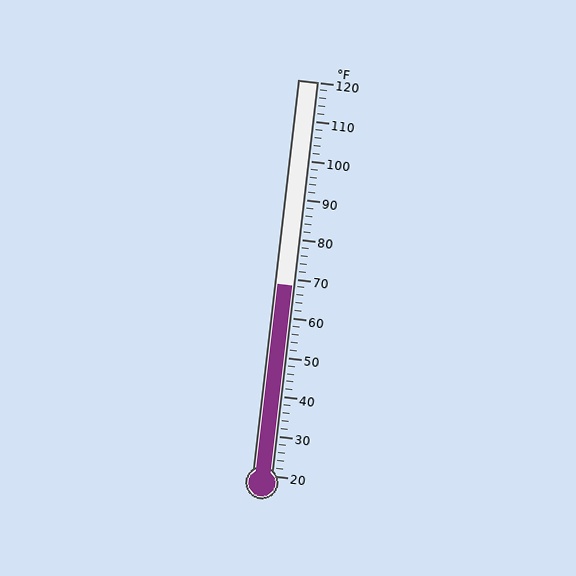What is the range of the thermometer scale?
The thermometer scale ranges from 20°F to 120°F.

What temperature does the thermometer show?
The thermometer shows approximately 68°F.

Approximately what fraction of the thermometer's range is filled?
The thermometer is filled to approximately 50% of its range.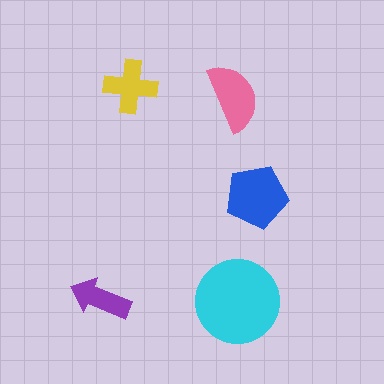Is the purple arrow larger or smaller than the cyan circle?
Smaller.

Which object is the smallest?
The purple arrow.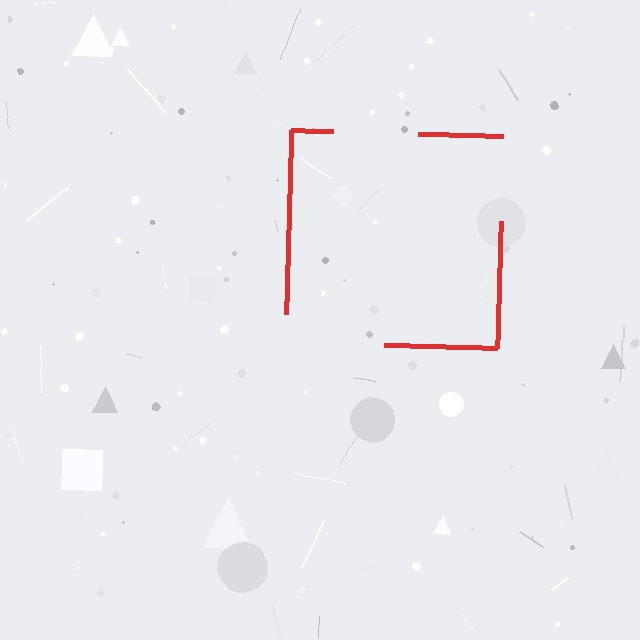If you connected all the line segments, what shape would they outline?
They would outline a square.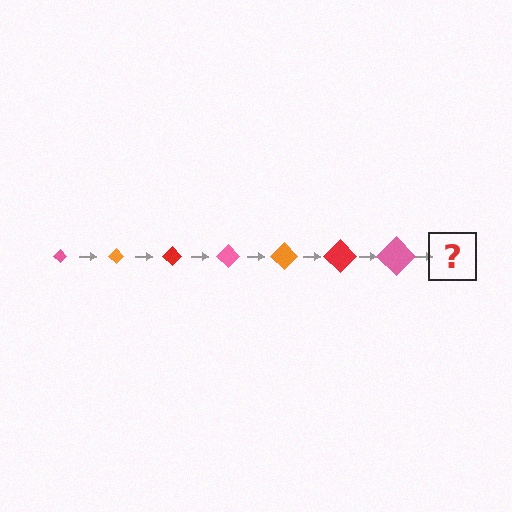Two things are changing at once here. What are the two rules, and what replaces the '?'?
The two rules are that the diamond grows larger each step and the color cycles through pink, orange, and red. The '?' should be an orange diamond, larger than the previous one.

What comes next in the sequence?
The next element should be an orange diamond, larger than the previous one.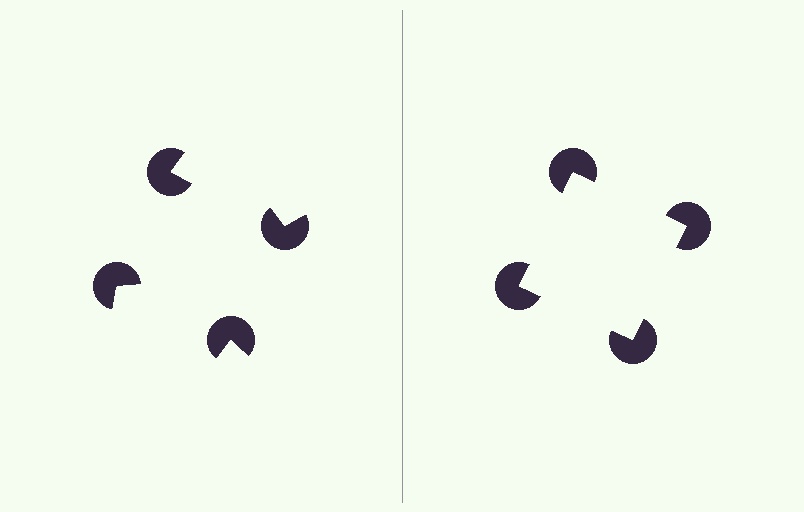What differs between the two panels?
The pac-man discs are positioned identically on both sides; only the wedge orientations differ. On the right they align to a square; on the left they are misaligned.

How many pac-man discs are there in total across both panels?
8 — 4 on each side.